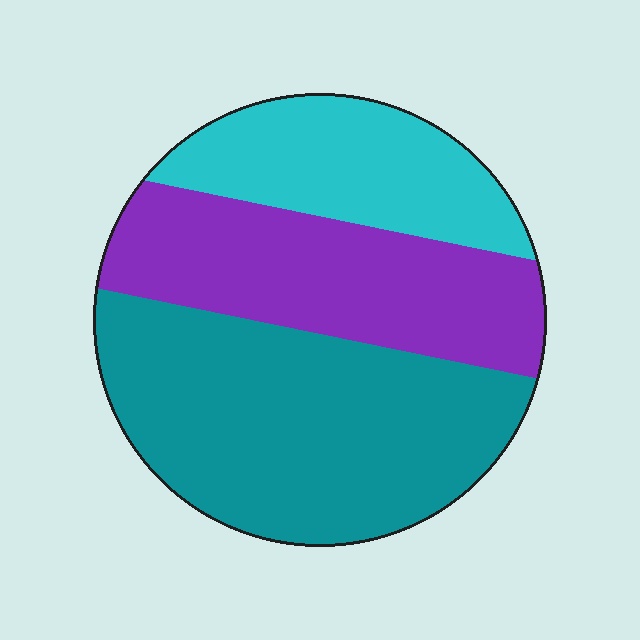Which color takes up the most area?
Teal, at roughly 45%.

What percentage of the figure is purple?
Purple takes up about one third (1/3) of the figure.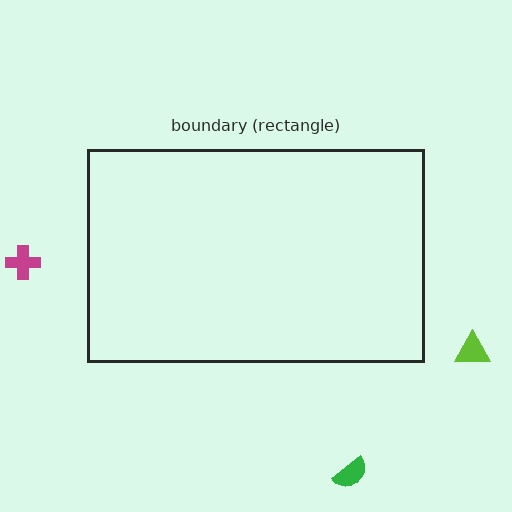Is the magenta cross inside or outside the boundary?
Outside.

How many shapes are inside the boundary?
0 inside, 3 outside.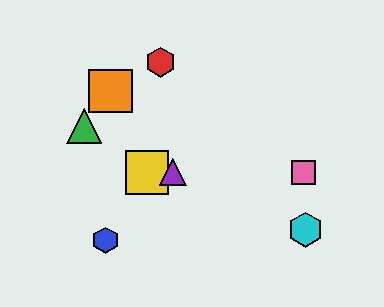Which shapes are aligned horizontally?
The yellow square, the purple triangle, the pink square are aligned horizontally.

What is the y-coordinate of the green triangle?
The green triangle is at y≈126.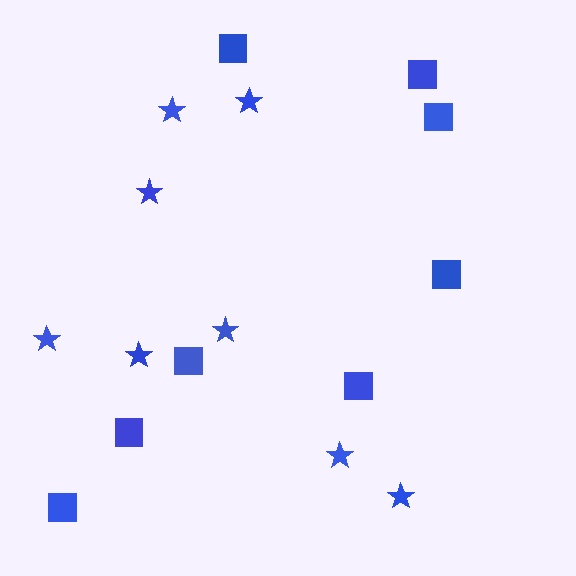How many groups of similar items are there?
There are 2 groups: one group of squares (8) and one group of stars (8).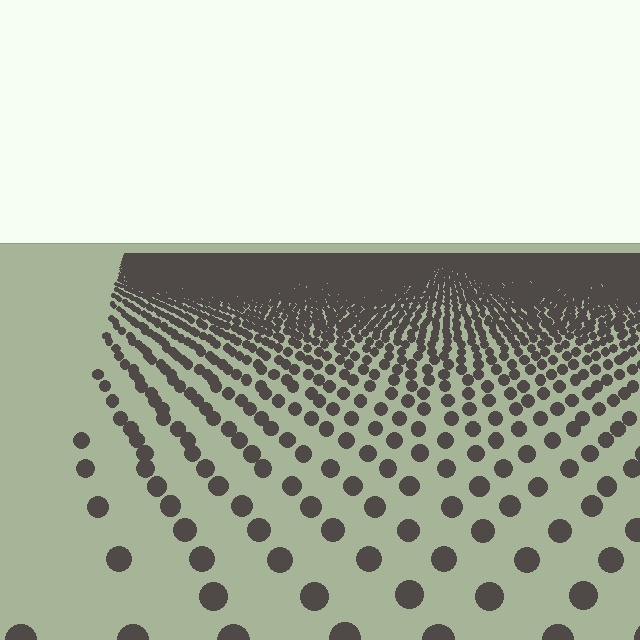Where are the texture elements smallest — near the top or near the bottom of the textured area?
Near the top.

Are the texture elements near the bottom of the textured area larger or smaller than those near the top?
Larger. Near the bottom, elements are closer to the viewer and appear at a bigger on-screen size.